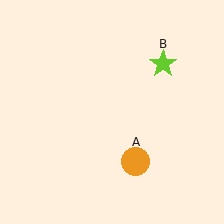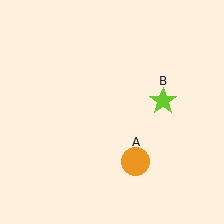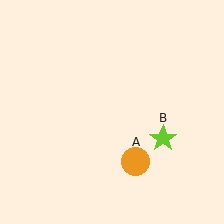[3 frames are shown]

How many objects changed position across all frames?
1 object changed position: lime star (object B).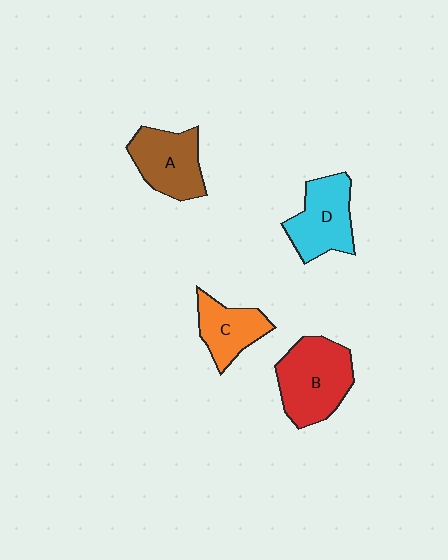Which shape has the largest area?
Shape B (red).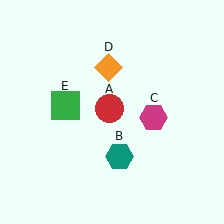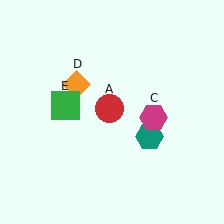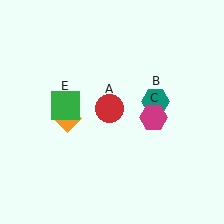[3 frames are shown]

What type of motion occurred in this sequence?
The teal hexagon (object B), orange diamond (object D) rotated counterclockwise around the center of the scene.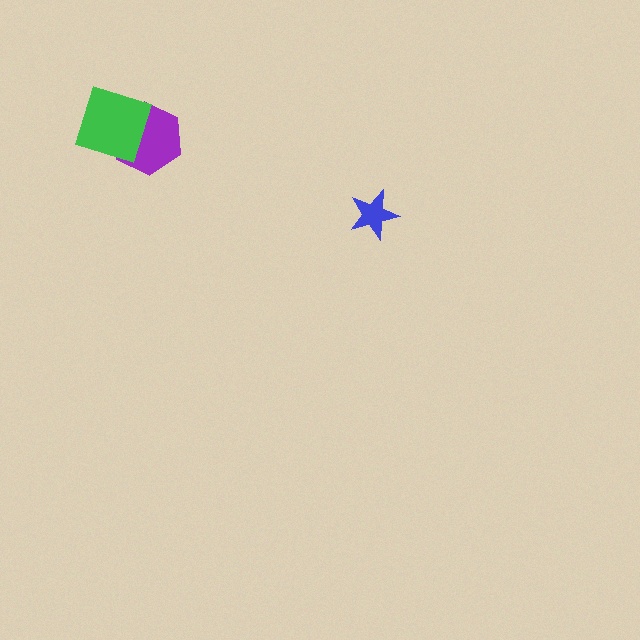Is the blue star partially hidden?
No, no other shape covers it.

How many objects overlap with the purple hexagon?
1 object overlaps with the purple hexagon.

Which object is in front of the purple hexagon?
The green square is in front of the purple hexagon.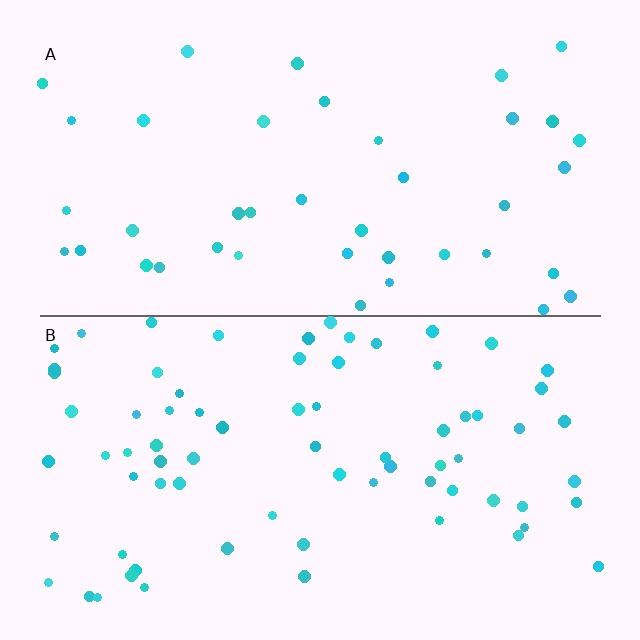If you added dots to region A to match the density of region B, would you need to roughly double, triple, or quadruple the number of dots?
Approximately double.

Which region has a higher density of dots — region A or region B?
B (the bottom).